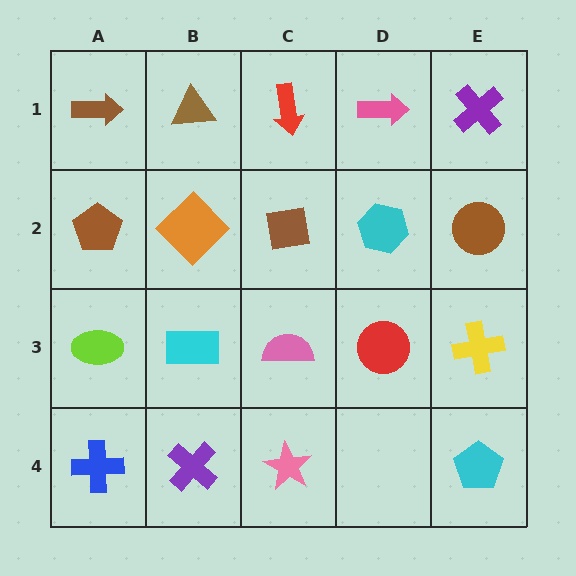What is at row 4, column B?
A purple cross.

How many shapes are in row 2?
5 shapes.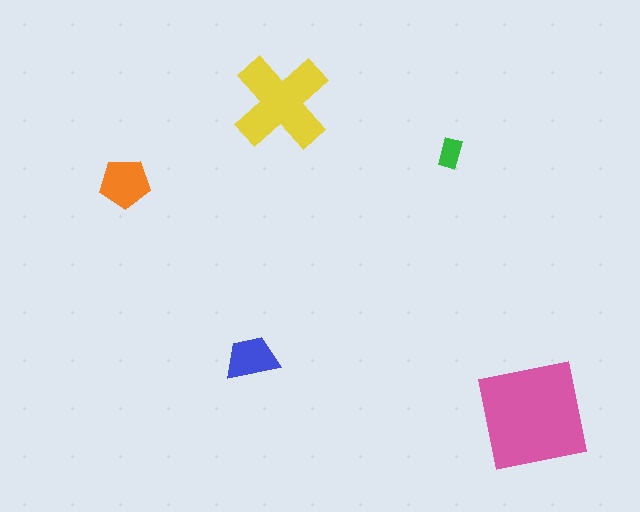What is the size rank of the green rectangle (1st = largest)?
5th.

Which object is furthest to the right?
The pink square is rightmost.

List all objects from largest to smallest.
The pink square, the yellow cross, the orange pentagon, the blue trapezoid, the green rectangle.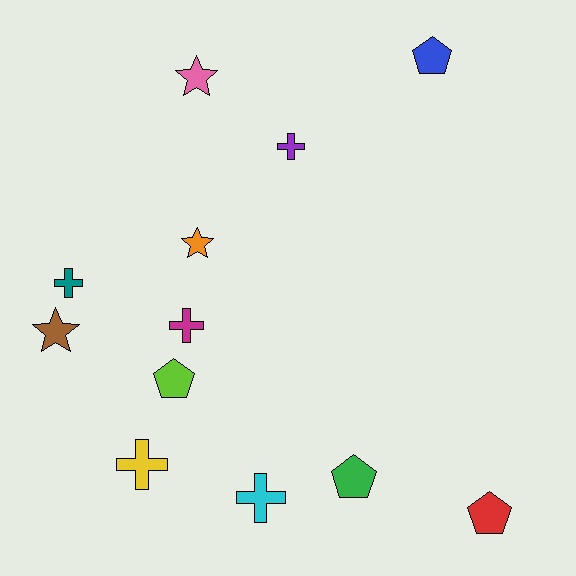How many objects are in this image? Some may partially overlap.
There are 12 objects.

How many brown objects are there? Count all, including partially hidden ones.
There is 1 brown object.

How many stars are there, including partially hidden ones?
There are 3 stars.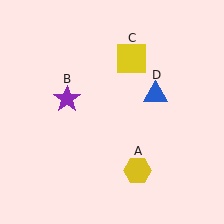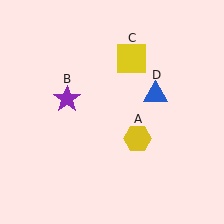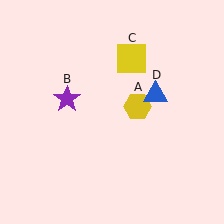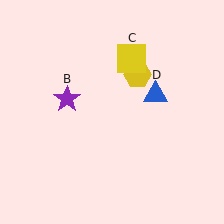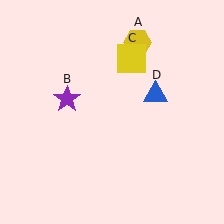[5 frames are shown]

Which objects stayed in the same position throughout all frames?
Purple star (object B) and yellow square (object C) and blue triangle (object D) remained stationary.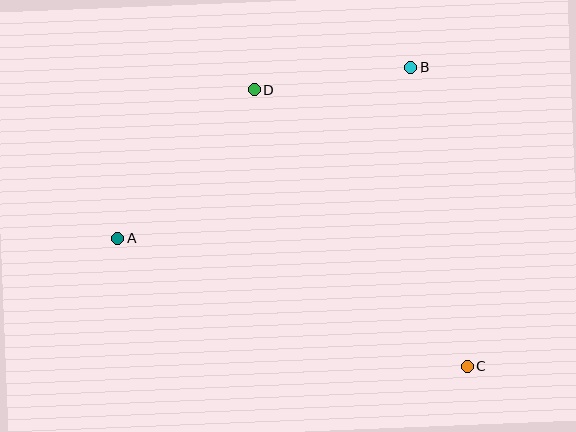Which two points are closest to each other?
Points B and D are closest to each other.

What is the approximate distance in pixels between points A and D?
The distance between A and D is approximately 202 pixels.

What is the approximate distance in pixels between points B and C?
The distance between B and C is approximately 304 pixels.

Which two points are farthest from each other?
Points A and C are farthest from each other.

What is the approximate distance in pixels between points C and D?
The distance between C and D is approximately 349 pixels.